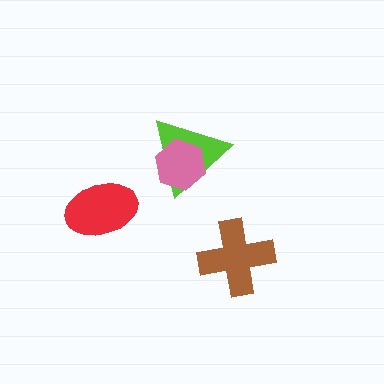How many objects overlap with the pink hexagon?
1 object overlaps with the pink hexagon.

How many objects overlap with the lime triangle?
1 object overlaps with the lime triangle.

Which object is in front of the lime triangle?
The pink hexagon is in front of the lime triangle.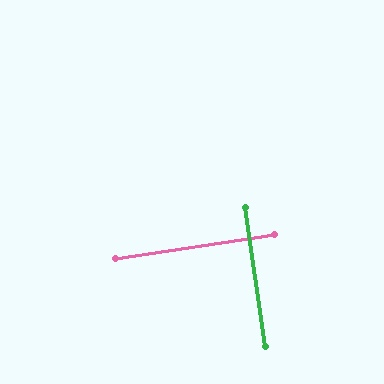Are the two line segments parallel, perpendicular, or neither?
Perpendicular — they meet at approximately 90°.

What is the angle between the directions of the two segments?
Approximately 90 degrees.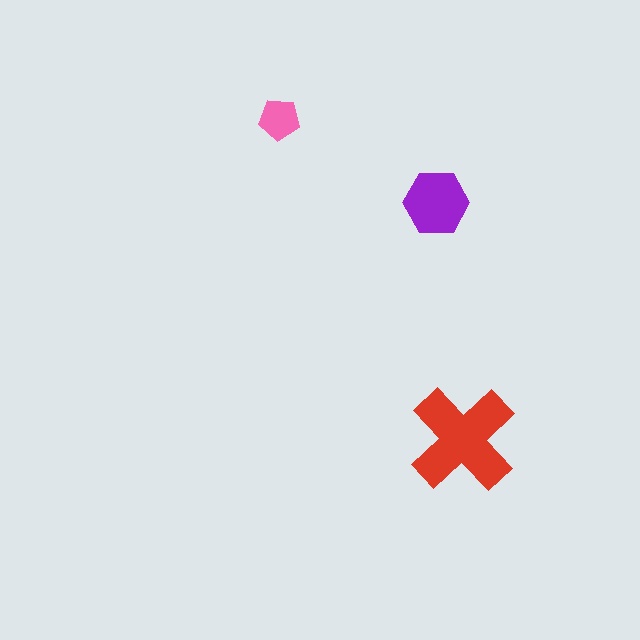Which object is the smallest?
The pink pentagon.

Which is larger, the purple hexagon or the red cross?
The red cross.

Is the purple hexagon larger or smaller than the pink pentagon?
Larger.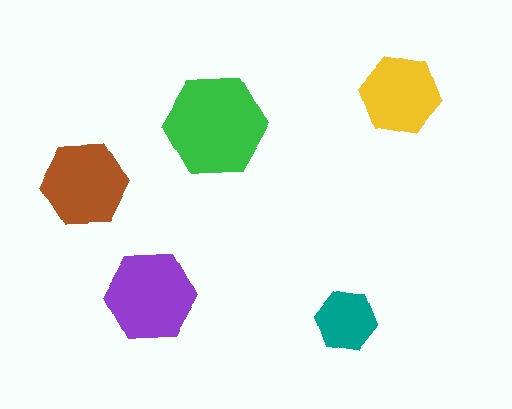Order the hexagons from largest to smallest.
the green one, the purple one, the brown one, the yellow one, the teal one.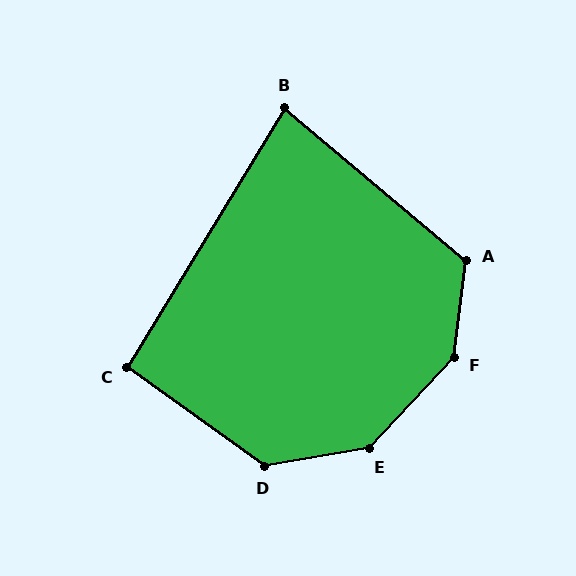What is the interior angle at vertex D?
Approximately 135 degrees (obtuse).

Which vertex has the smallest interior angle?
B, at approximately 81 degrees.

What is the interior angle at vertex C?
Approximately 94 degrees (approximately right).